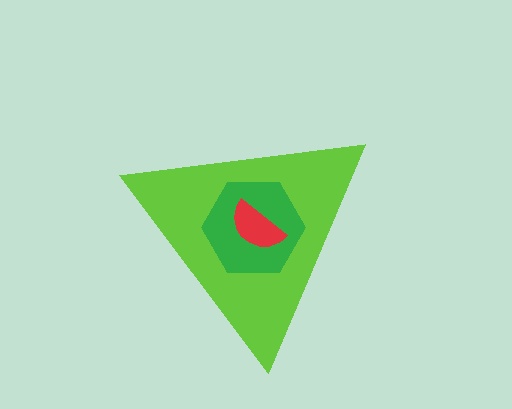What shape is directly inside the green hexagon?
The red semicircle.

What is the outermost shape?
The lime triangle.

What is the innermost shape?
The red semicircle.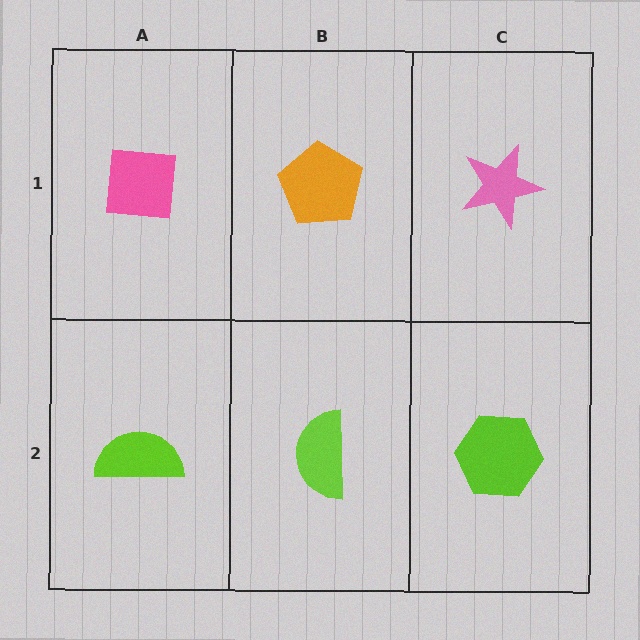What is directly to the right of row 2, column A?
A lime semicircle.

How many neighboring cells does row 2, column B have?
3.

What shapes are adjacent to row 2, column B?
An orange pentagon (row 1, column B), a lime semicircle (row 2, column A), a lime hexagon (row 2, column C).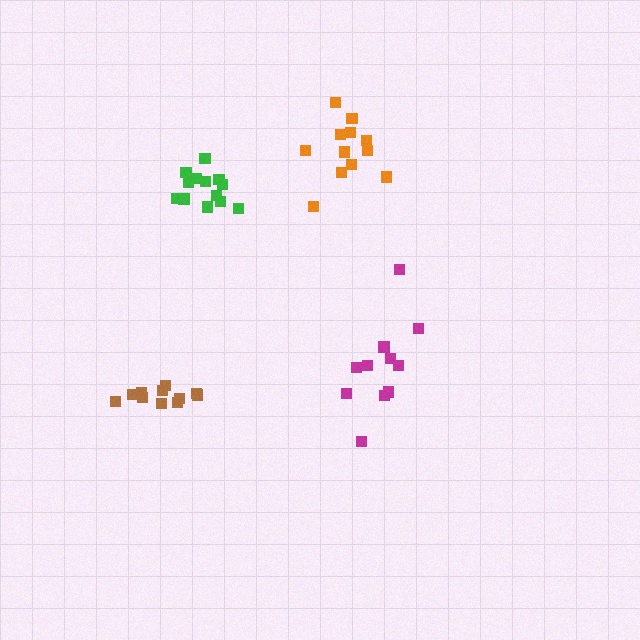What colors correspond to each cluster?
The clusters are colored: magenta, brown, green, orange.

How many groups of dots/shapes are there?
There are 4 groups.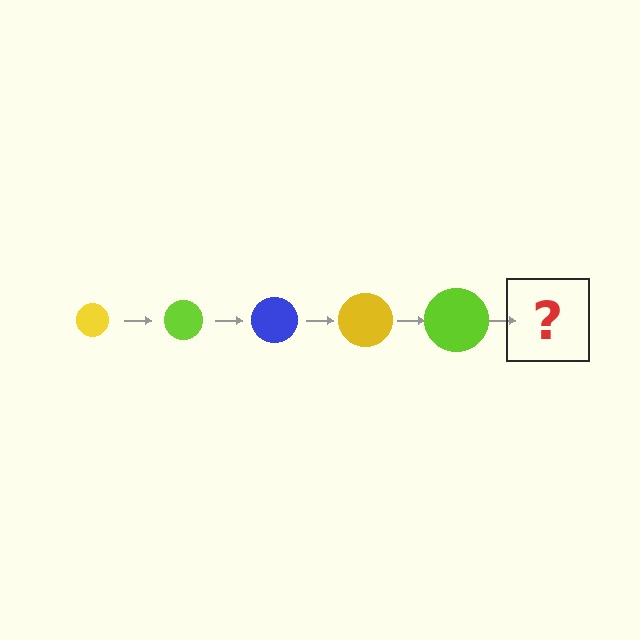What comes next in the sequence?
The next element should be a blue circle, larger than the previous one.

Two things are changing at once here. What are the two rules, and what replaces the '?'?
The two rules are that the circle grows larger each step and the color cycles through yellow, lime, and blue. The '?' should be a blue circle, larger than the previous one.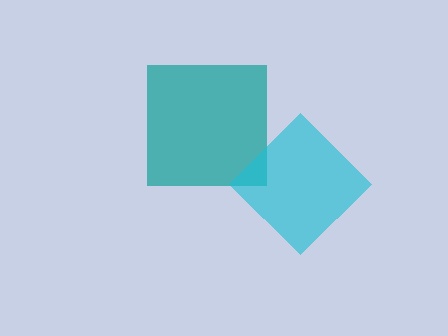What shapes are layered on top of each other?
The layered shapes are: a teal square, a cyan diamond.